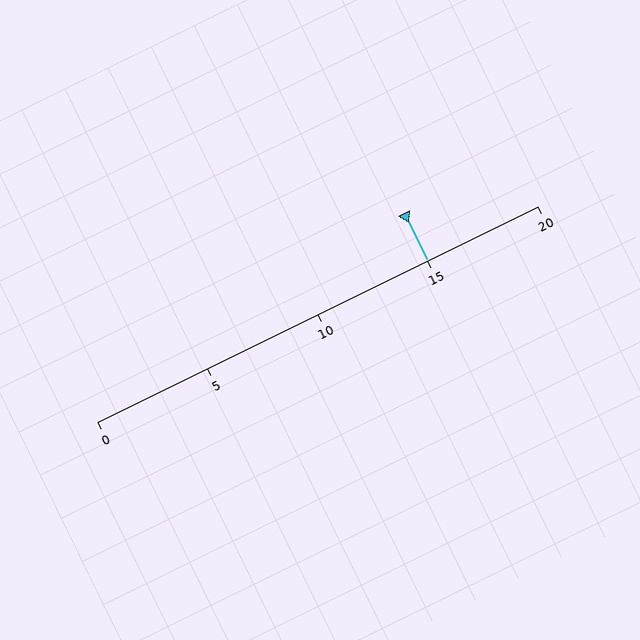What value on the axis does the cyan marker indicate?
The marker indicates approximately 15.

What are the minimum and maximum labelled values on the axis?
The axis runs from 0 to 20.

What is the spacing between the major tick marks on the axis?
The major ticks are spaced 5 apart.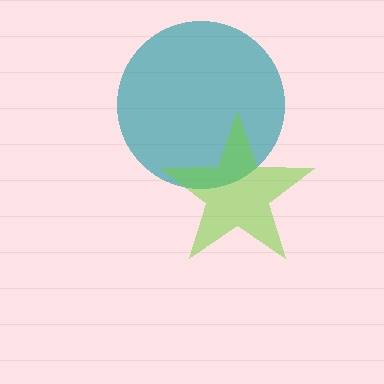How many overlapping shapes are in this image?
There are 2 overlapping shapes in the image.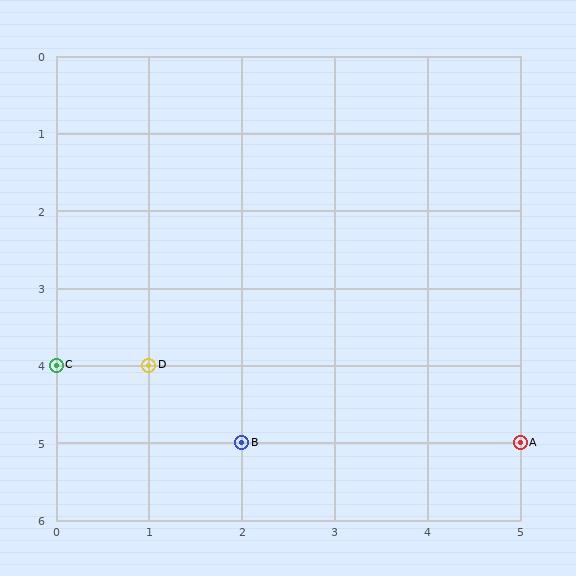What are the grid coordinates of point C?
Point C is at grid coordinates (0, 4).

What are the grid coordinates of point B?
Point B is at grid coordinates (2, 5).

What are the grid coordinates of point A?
Point A is at grid coordinates (5, 5).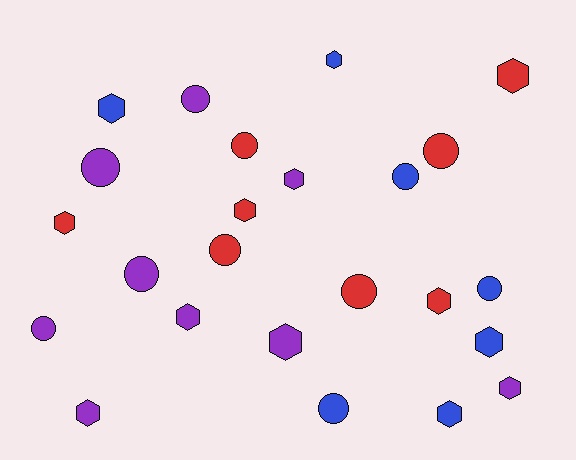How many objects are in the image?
There are 24 objects.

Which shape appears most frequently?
Hexagon, with 13 objects.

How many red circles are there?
There are 4 red circles.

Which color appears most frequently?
Purple, with 9 objects.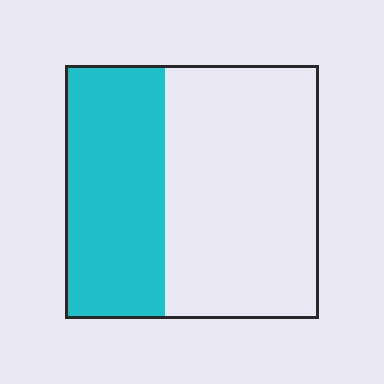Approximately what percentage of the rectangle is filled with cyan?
Approximately 40%.